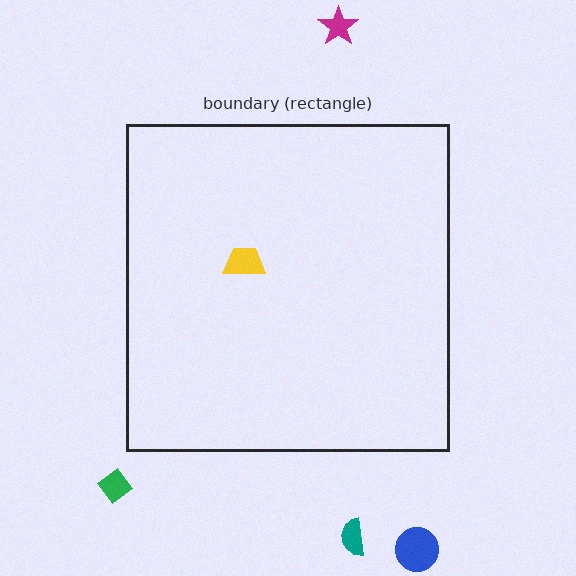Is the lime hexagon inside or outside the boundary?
Outside.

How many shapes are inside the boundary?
1 inside, 5 outside.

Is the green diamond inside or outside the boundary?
Outside.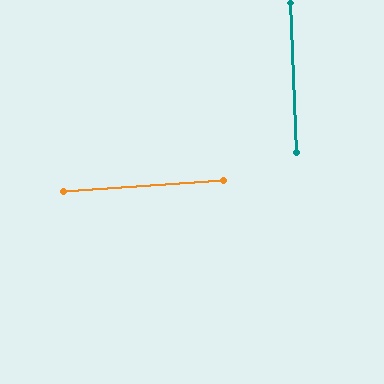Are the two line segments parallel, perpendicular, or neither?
Perpendicular — they meet at approximately 88°.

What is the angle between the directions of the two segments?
Approximately 88 degrees.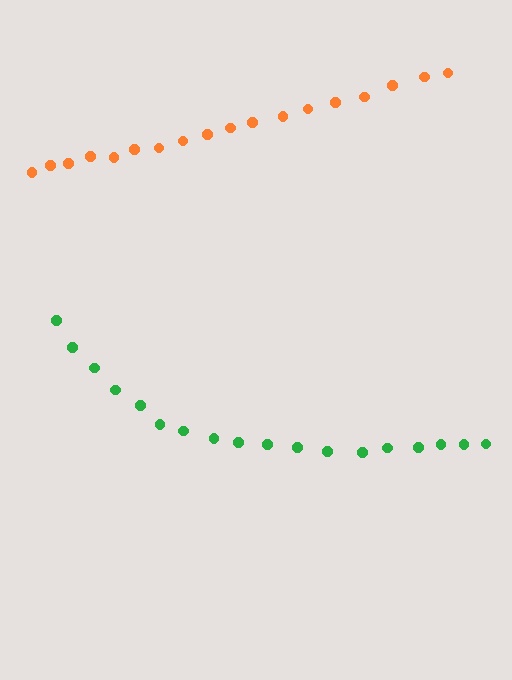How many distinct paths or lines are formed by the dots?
There are 2 distinct paths.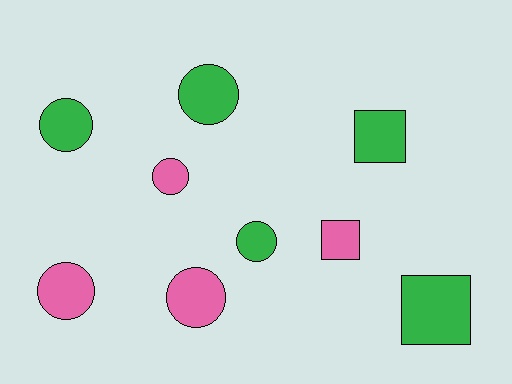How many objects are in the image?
There are 9 objects.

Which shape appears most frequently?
Circle, with 6 objects.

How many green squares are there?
There are 2 green squares.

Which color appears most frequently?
Green, with 5 objects.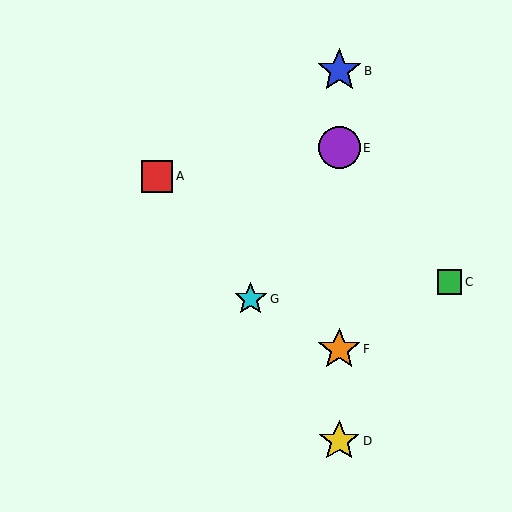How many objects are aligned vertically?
4 objects (B, D, E, F) are aligned vertically.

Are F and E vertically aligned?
Yes, both are at x≈339.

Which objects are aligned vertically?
Objects B, D, E, F are aligned vertically.